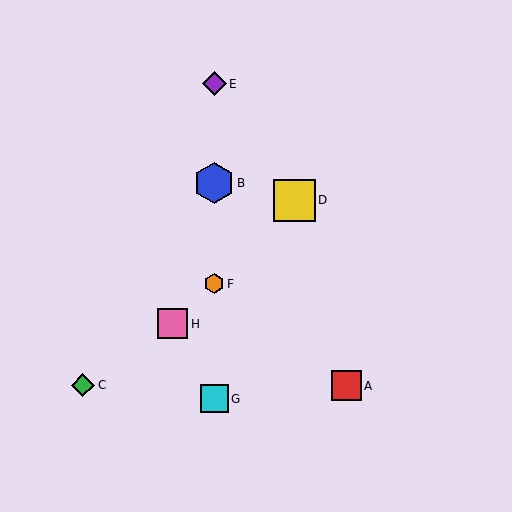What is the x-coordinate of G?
Object G is at x≈214.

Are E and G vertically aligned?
Yes, both are at x≈214.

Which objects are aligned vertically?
Objects B, E, F, G are aligned vertically.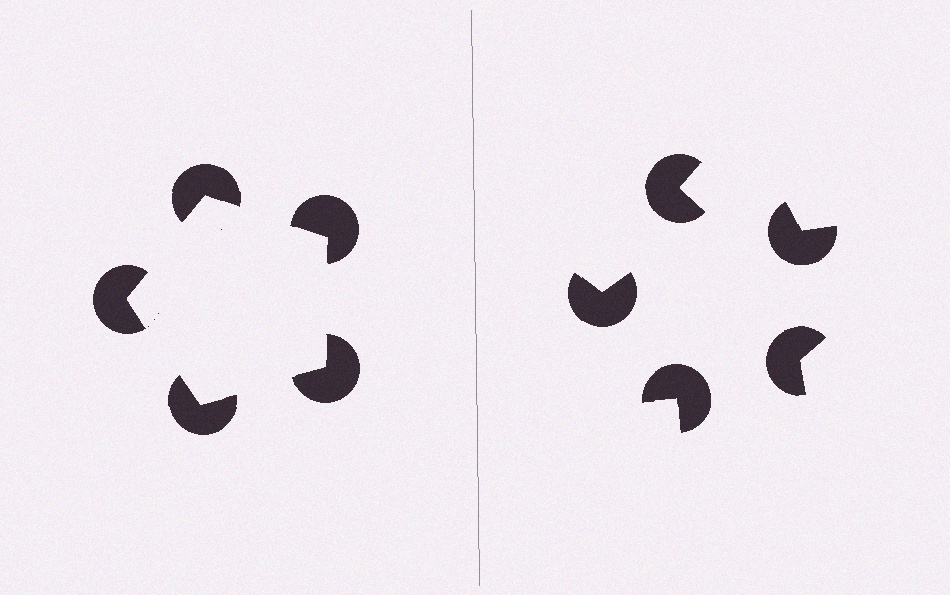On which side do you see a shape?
An illusory pentagon appears on the left side. On the right side the wedge cuts are rotated, so no coherent shape forms.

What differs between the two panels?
The pac-man discs are positioned identically on both sides; only the wedge orientations differ. On the left they align to a pentagon; on the right they are misaligned.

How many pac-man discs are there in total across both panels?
10 — 5 on each side.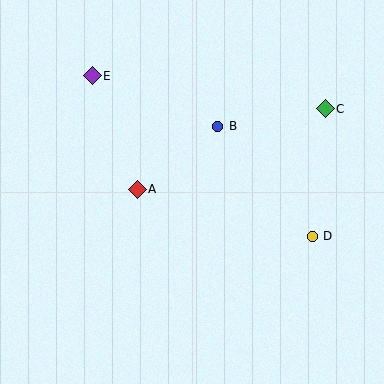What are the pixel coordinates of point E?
Point E is at (92, 76).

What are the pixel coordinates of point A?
Point A is at (137, 189).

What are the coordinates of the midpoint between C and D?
The midpoint between C and D is at (319, 173).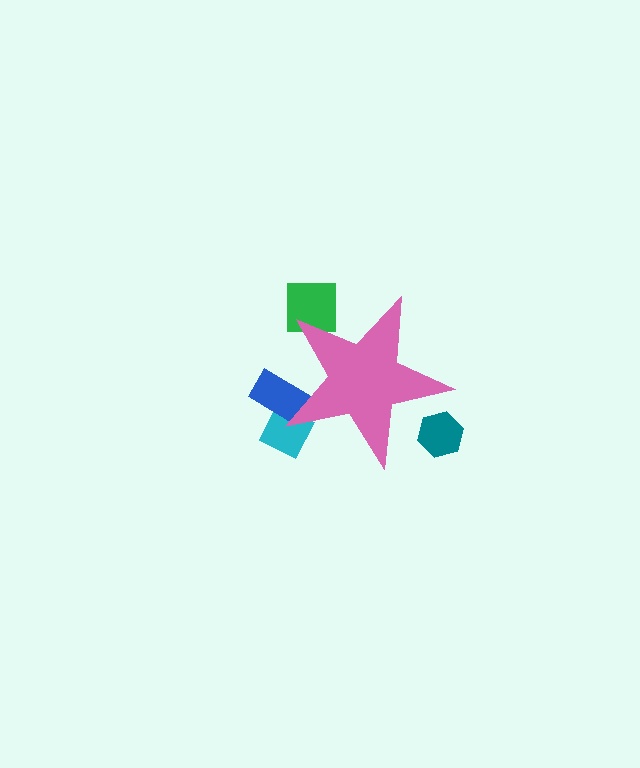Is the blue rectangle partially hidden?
Yes, the blue rectangle is partially hidden behind the pink star.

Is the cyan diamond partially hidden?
Yes, the cyan diamond is partially hidden behind the pink star.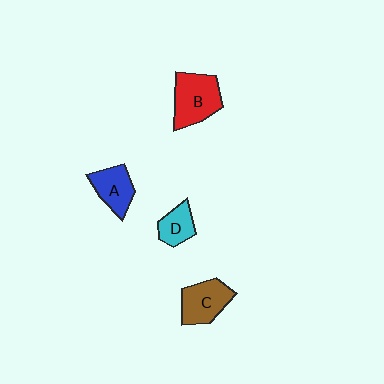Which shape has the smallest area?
Shape D (cyan).